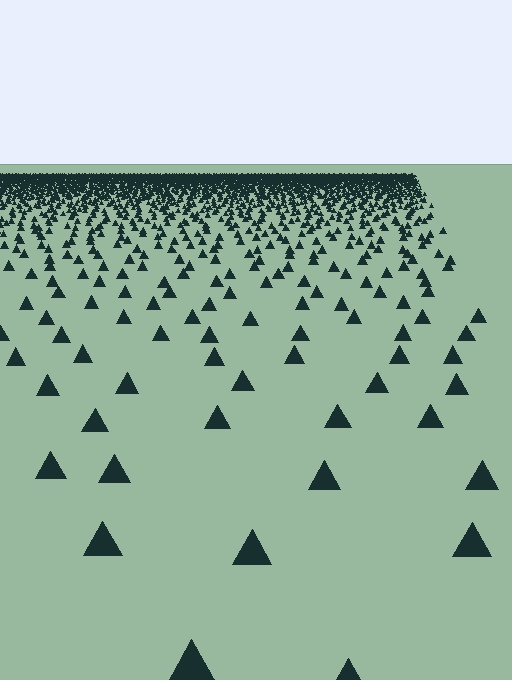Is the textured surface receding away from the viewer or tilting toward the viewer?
The surface is receding away from the viewer. Texture elements get smaller and denser toward the top.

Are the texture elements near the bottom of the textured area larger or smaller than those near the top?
Larger. Near the bottom, elements are closer to the viewer and appear at a bigger on-screen size.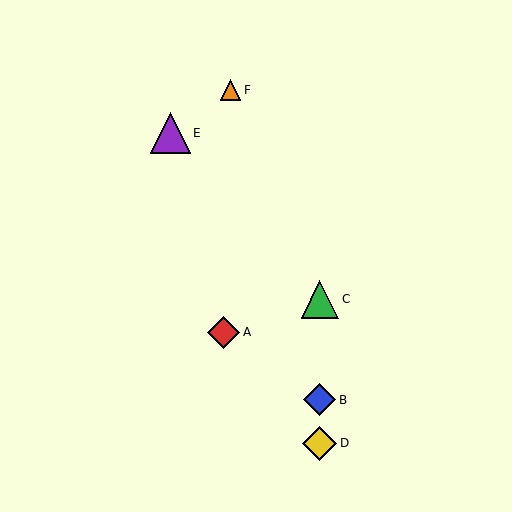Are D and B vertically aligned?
Yes, both are at x≈320.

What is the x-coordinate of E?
Object E is at x≈170.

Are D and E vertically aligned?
No, D is at x≈320 and E is at x≈170.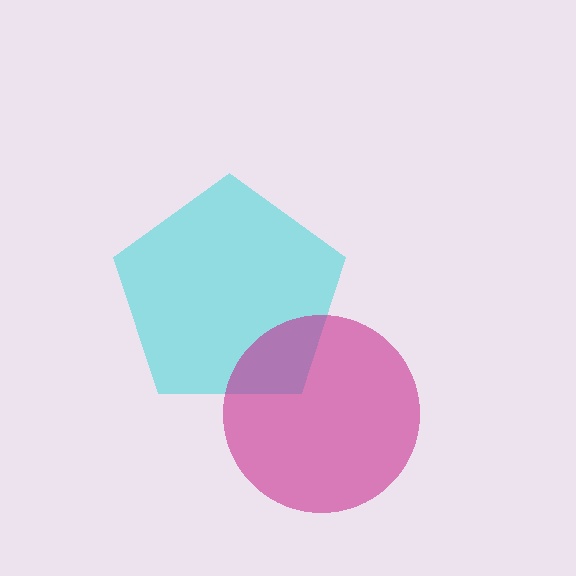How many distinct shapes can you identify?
There are 2 distinct shapes: a cyan pentagon, a magenta circle.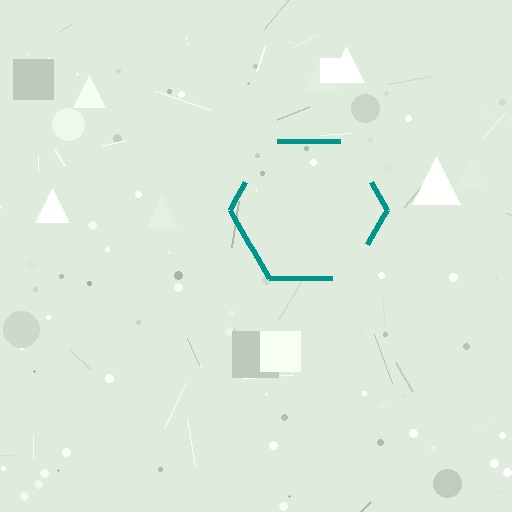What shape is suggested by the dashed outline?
The dashed outline suggests a hexagon.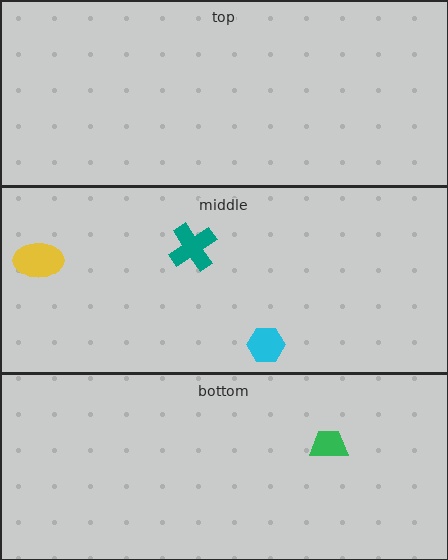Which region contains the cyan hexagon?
The middle region.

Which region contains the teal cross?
The middle region.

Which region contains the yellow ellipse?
The middle region.